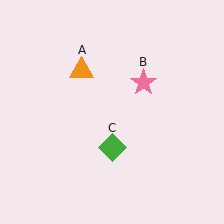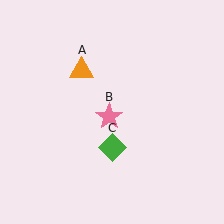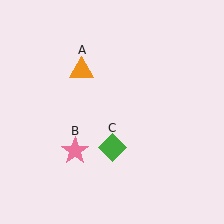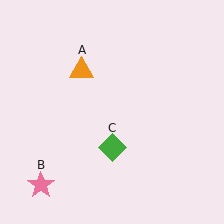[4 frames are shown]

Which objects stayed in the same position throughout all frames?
Orange triangle (object A) and green diamond (object C) remained stationary.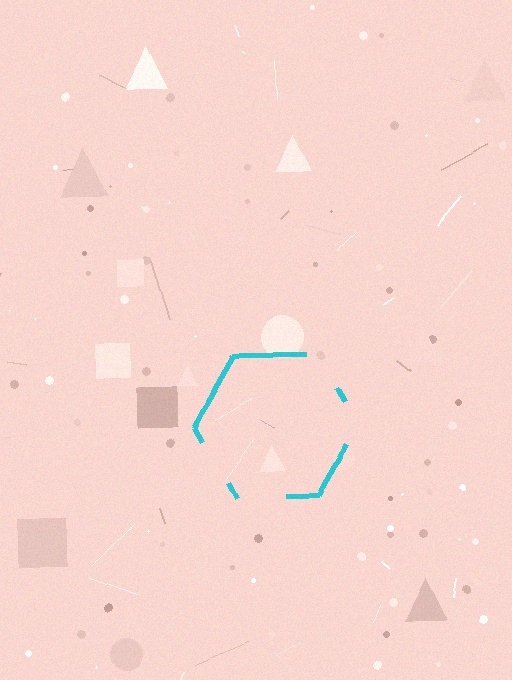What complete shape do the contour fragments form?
The contour fragments form a hexagon.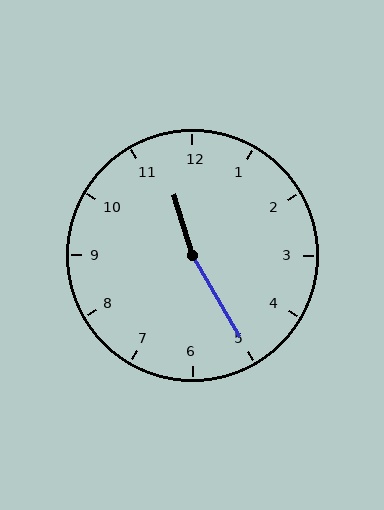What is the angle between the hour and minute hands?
Approximately 168 degrees.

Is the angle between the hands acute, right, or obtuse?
It is obtuse.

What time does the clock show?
11:25.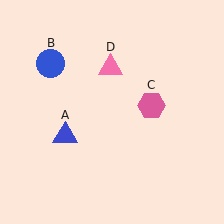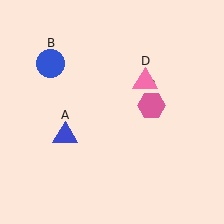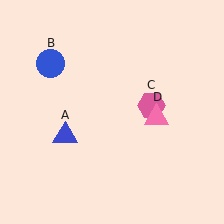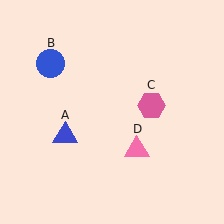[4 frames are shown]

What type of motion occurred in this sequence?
The pink triangle (object D) rotated clockwise around the center of the scene.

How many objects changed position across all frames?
1 object changed position: pink triangle (object D).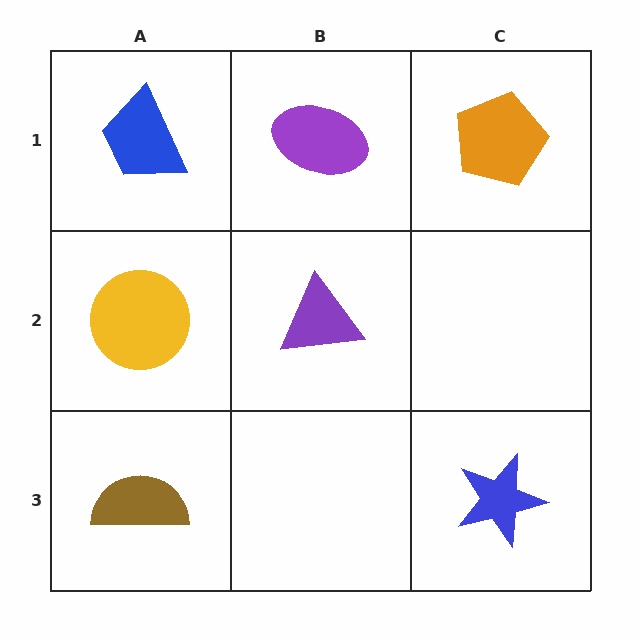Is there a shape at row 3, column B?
No, that cell is empty.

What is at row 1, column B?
A purple ellipse.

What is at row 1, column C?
An orange pentagon.